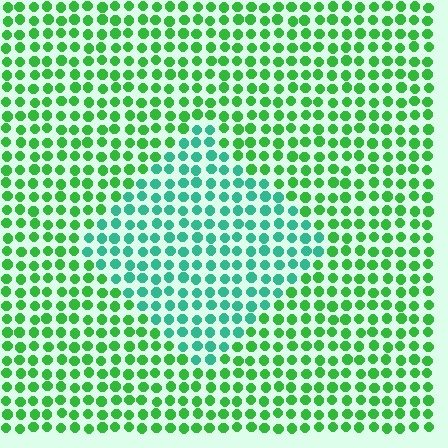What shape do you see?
I see a diamond.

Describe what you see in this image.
The image is filled with small green elements in a uniform arrangement. A diamond-shaped region is visible where the elements are tinted to a slightly different hue, forming a subtle color boundary.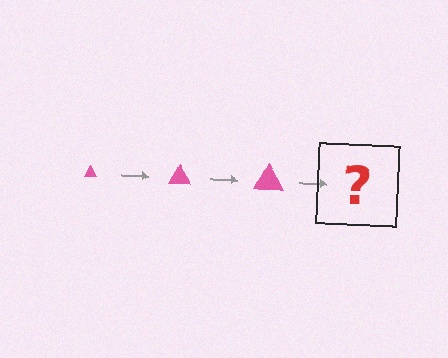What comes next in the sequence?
The next element should be a pink triangle, larger than the previous one.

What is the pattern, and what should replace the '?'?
The pattern is that the triangle gets progressively larger each step. The '?' should be a pink triangle, larger than the previous one.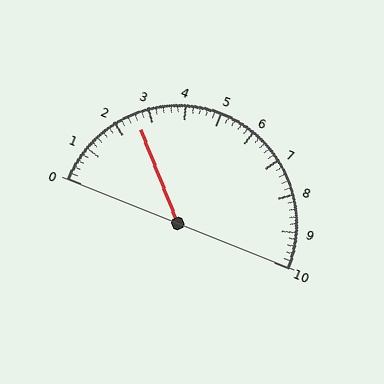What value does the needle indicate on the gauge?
The needle indicates approximately 2.6.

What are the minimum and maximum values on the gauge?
The gauge ranges from 0 to 10.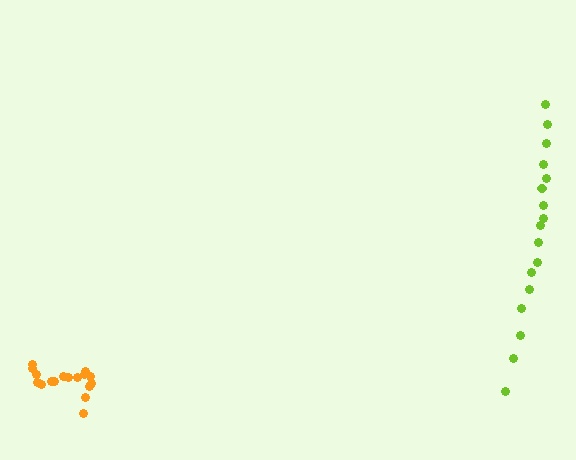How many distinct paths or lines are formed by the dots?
There are 2 distinct paths.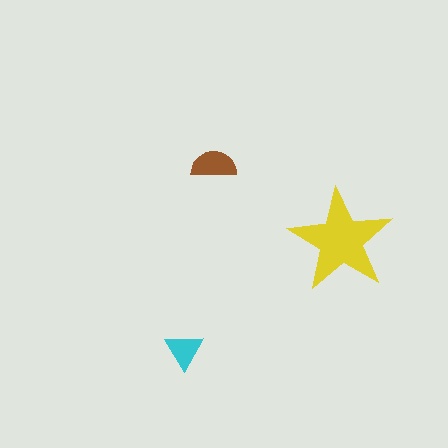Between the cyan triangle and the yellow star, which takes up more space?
The yellow star.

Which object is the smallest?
The cyan triangle.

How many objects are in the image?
There are 3 objects in the image.